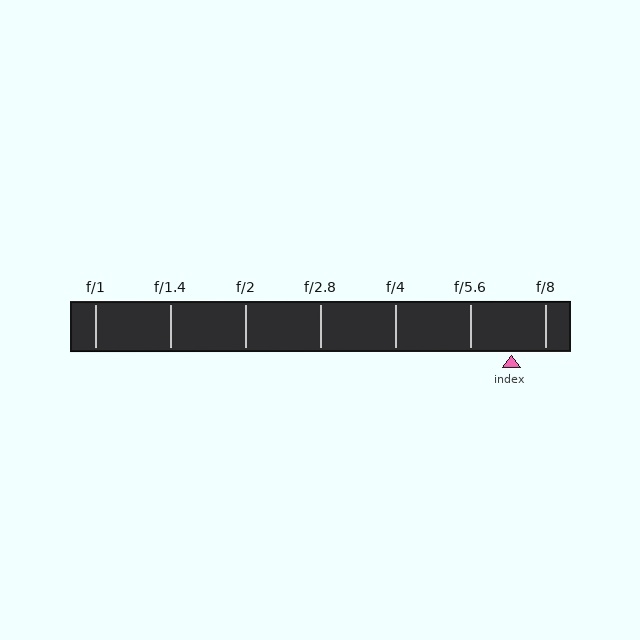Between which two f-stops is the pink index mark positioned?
The index mark is between f/5.6 and f/8.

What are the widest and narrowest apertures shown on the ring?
The widest aperture shown is f/1 and the narrowest is f/8.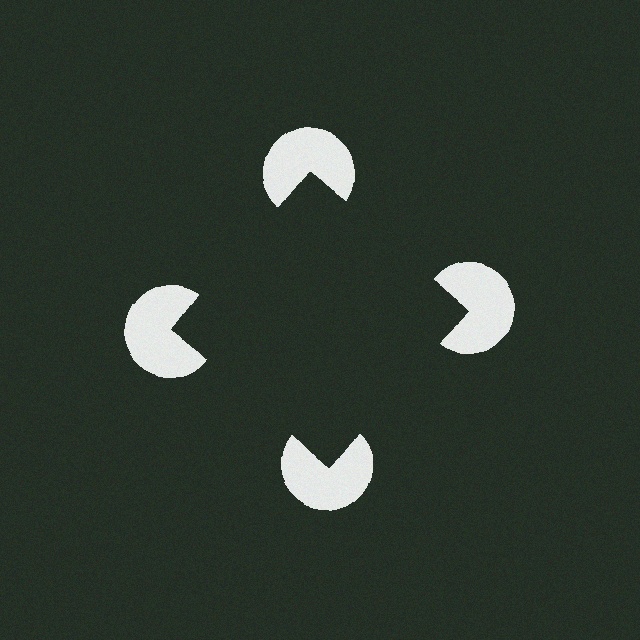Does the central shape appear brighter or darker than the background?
It typically appears slightly darker than the background, even though no actual brightness change is drawn.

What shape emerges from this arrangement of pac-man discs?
An illusory square — its edges are inferred from the aligned wedge cuts in the pac-man discs, not physically drawn.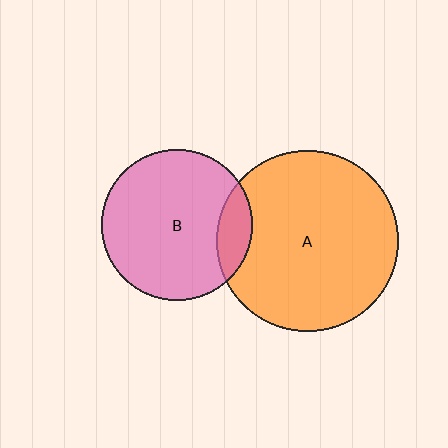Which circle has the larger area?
Circle A (orange).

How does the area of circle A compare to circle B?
Approximately 1.5 times.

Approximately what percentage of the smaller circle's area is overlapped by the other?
Approximately 15%.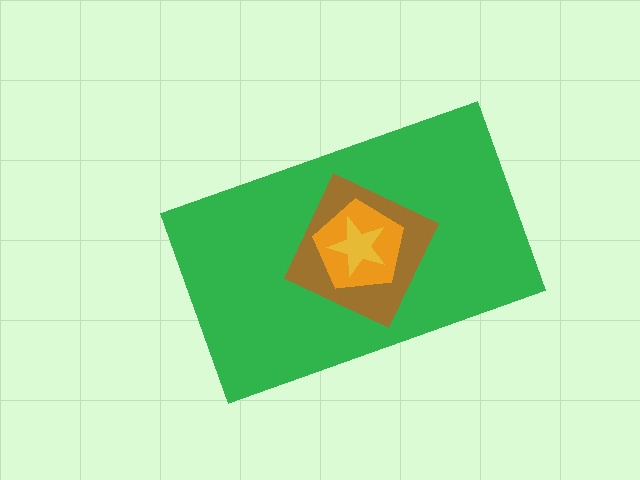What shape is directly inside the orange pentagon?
The yellow star.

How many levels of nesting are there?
4.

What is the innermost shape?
The yellow star.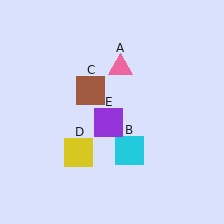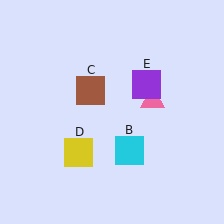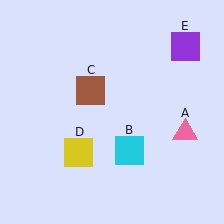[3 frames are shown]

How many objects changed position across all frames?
2 objects changed position: pink triangle (object A), purple square (object E).